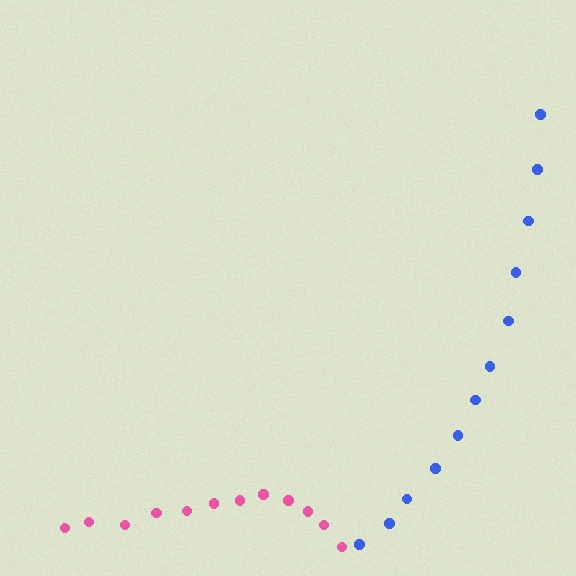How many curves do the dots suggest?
There are 2 distinct paths.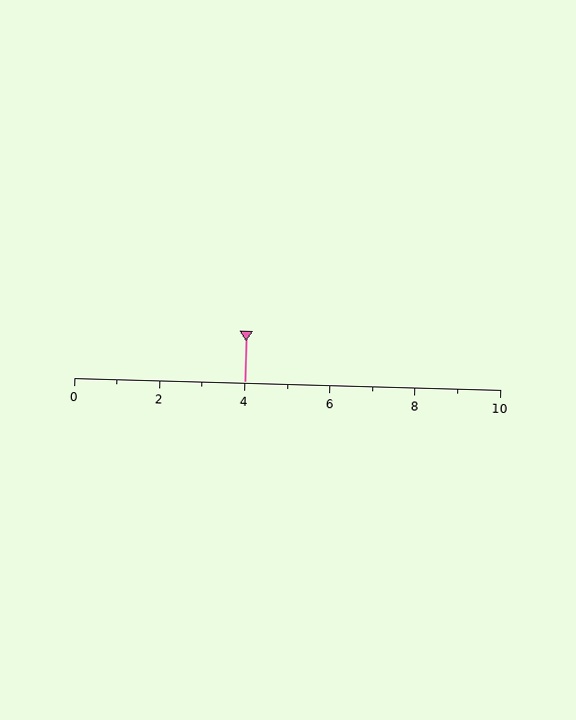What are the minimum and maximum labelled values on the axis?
The axis runs from 0 to 10.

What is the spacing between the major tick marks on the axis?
The major ticks are spaced 2 apart.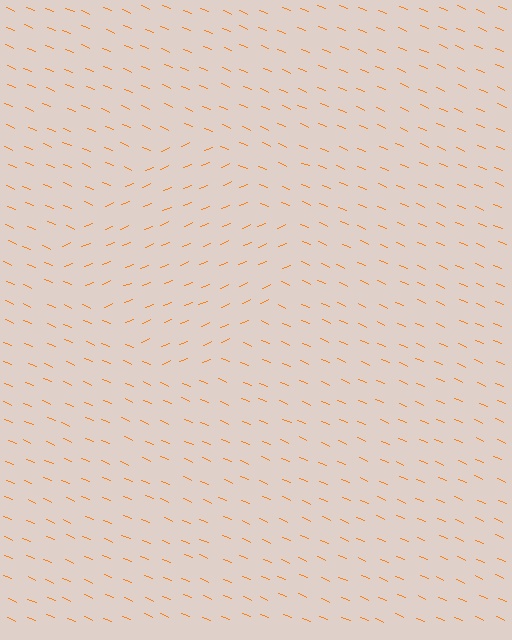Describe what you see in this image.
The image is filled with small orange line segments. A diamond region in the image has lines oriented differently from the surrounding lines, creating a visible texture boundary.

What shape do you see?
I see a diamond.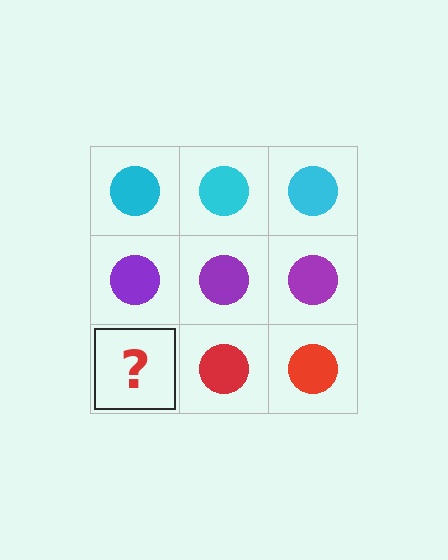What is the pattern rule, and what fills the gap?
The rule is that each row has a consistent color. The gap should be filled with a red circle.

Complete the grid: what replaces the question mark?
The question mark should be replaced with a red circle.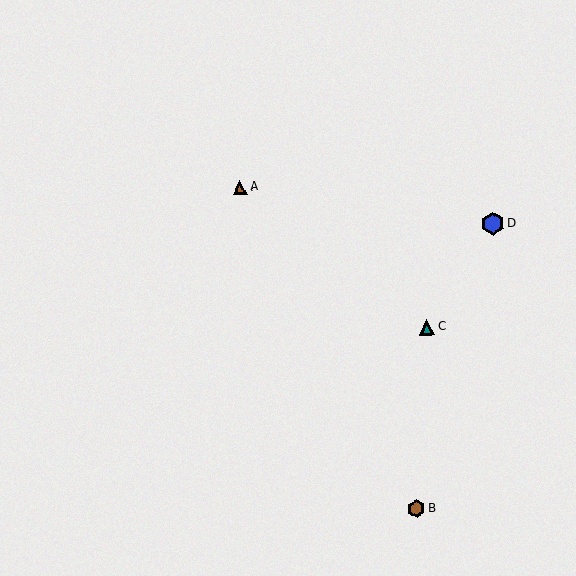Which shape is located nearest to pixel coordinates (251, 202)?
The brown triangle (labeled A) at (240, 188) is nearest to that location.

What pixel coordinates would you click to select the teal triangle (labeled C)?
Click at (427, 327) to select the teal triangle C.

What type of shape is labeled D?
Shape D is a blue hexagon.